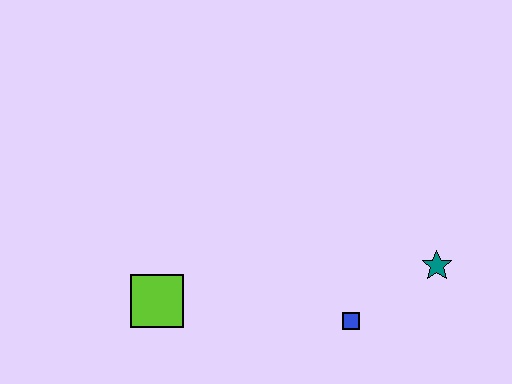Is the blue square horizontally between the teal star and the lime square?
Yes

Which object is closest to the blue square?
The teal star is closest to the blue square.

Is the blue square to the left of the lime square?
No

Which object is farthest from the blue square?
The lime square is farthest from the blue square.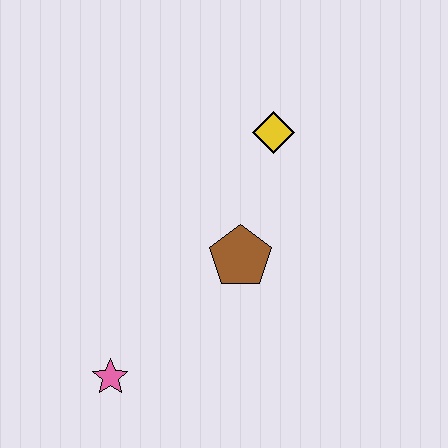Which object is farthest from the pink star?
The yellow diamond is farthest from the pink star.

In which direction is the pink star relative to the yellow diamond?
The pink star is below the yellow diamond.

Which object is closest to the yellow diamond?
The brown pentagon is closest to the yellow diamond.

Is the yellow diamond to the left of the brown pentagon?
No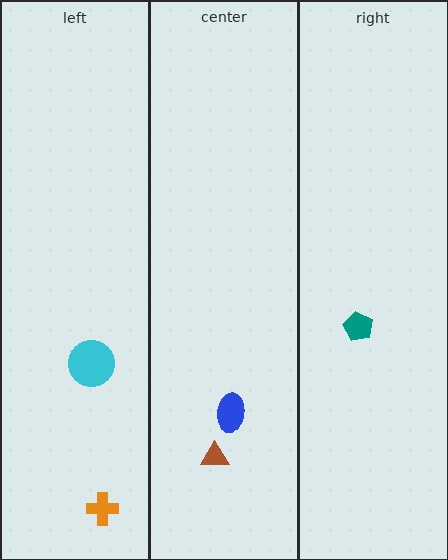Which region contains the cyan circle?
The left region.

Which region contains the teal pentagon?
The right region.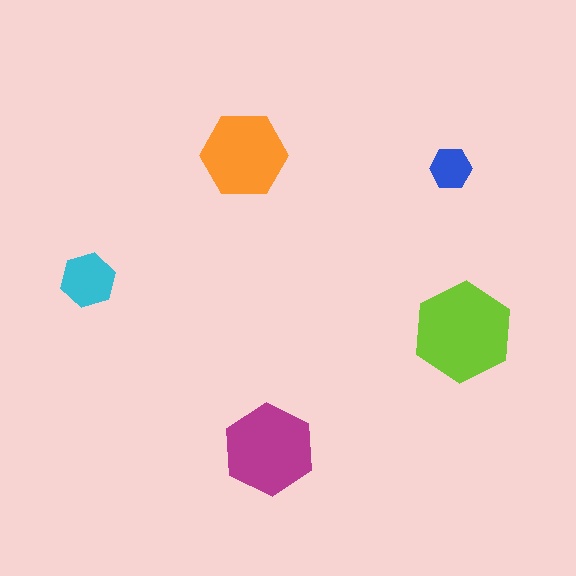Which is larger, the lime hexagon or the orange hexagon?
The lime one.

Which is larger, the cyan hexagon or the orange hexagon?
The orange one.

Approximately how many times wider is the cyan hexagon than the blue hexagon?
About 1.5 times wider.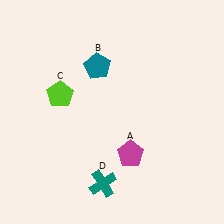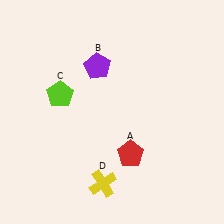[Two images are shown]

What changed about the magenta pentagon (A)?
In Image 1, A is magenta. In Image 2, it changed to red.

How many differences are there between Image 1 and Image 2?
There are 3 differences between the two images.